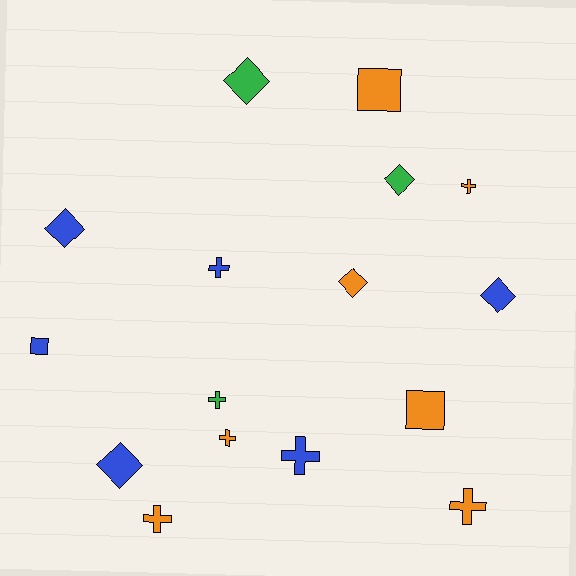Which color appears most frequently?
Orange, with 7 objects.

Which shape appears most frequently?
Cross, with 7 objects.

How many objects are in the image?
There are 16 objects.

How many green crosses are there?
There is 1 green cross.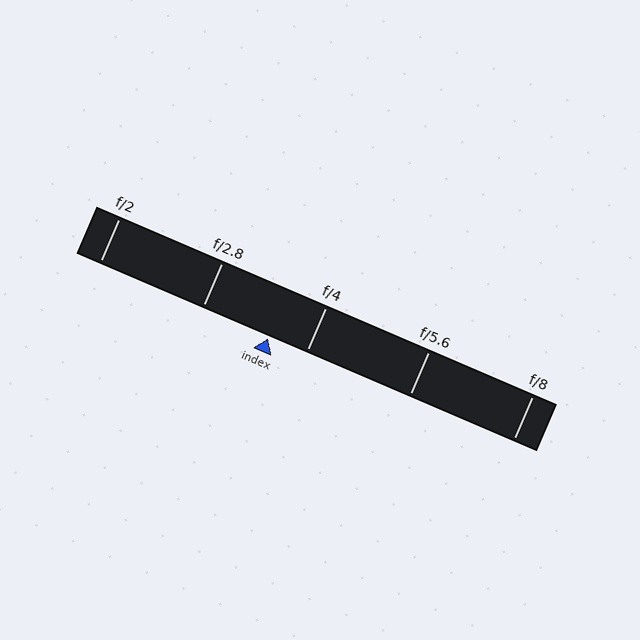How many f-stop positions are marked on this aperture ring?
There are 5 f-stop positions marked.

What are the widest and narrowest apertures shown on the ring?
The widest aperture shown is f/2 and the narrowest is f/8.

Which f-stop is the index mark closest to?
The index mark is closest to f/4.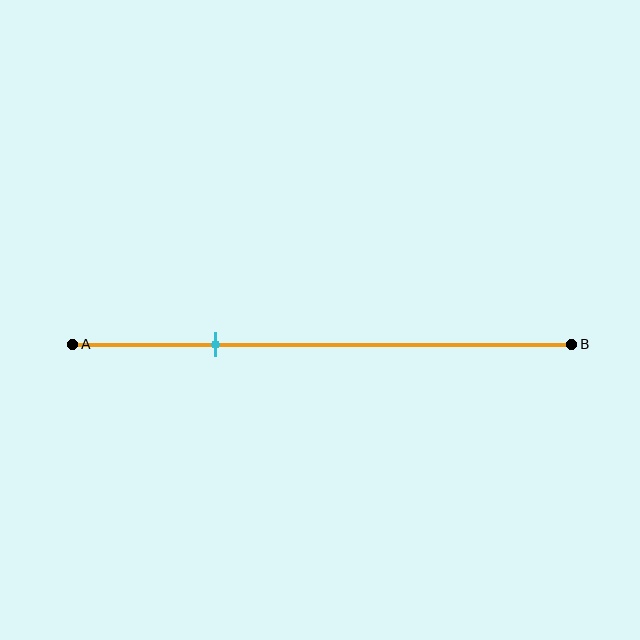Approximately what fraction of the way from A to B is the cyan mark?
The cyan mark is approximately 30% of the way from A to B.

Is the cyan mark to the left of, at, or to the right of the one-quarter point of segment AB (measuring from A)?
The cyan mark is to the right of the one-quarter point of segment AB.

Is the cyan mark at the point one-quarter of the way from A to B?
No, the mark is at about 30% from A, not at the 25% one-quarter point.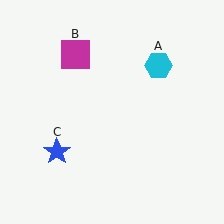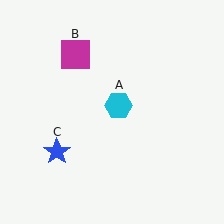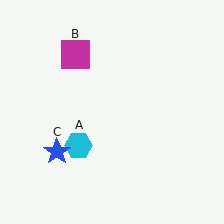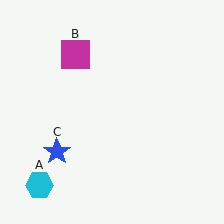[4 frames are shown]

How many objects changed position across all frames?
1 object changed position: cyan hexagon (object A).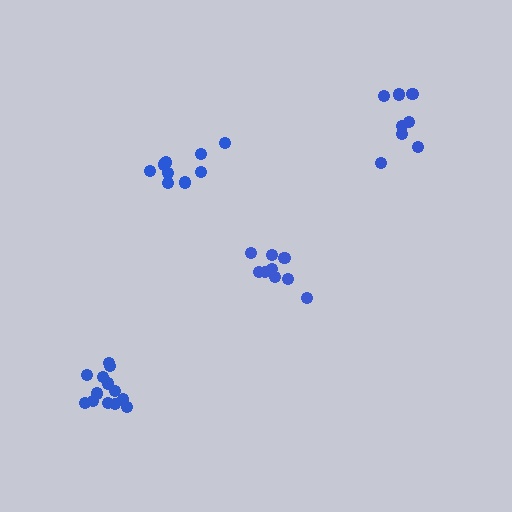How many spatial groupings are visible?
There are 4 spatial groupings.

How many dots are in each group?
Group 1: 8 dots, Group 2: 13 dots, Group 3: 9 dots, Group 4: 10 dots (40 total).